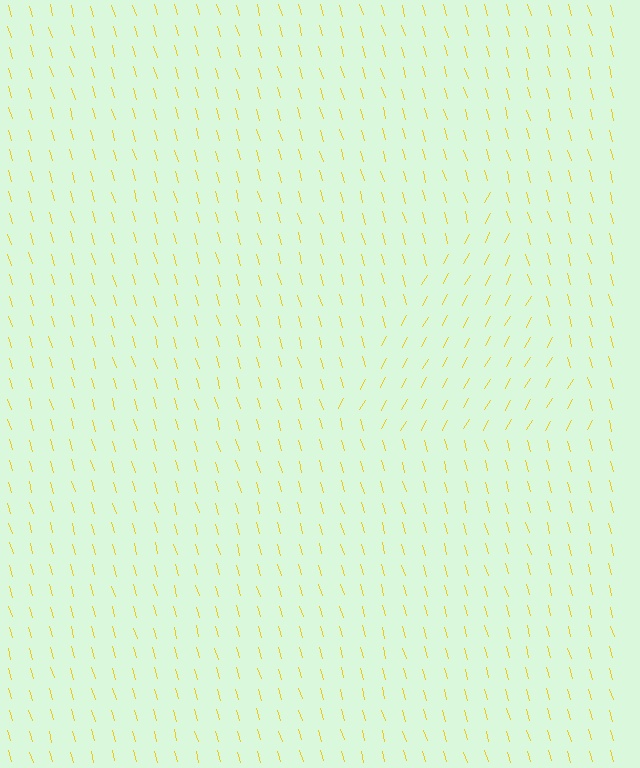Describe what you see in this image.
The image is filled with small yellow line segments. A triangle region in the image has lines oriented differently from the surrounding lines, creating a visible texture boundary.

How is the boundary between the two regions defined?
The boundary is defined purely by a change in line orientation (approximately 45 degrees difference). All lines are the same color and thickness.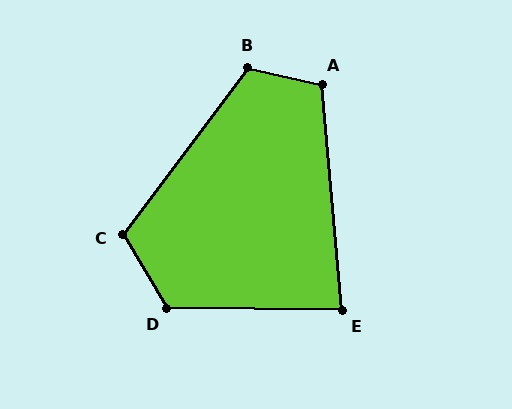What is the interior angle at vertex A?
Approximately 108 degrees (obtuse).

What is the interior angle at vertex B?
Approximately 114 degrees (obtuse).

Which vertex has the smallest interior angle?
E, at approximately 84 degrees.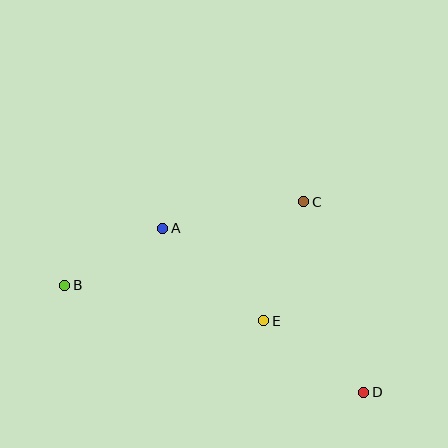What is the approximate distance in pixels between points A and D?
The distance between A and D is approximately 260 pixels.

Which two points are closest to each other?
Points A and B are closest to each other.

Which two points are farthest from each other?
Points B and D are farthest from each other.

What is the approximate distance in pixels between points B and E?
The distance between B and E is approximately 202 pixels.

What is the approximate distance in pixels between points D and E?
The distance between D and E is approximately 123 pixels.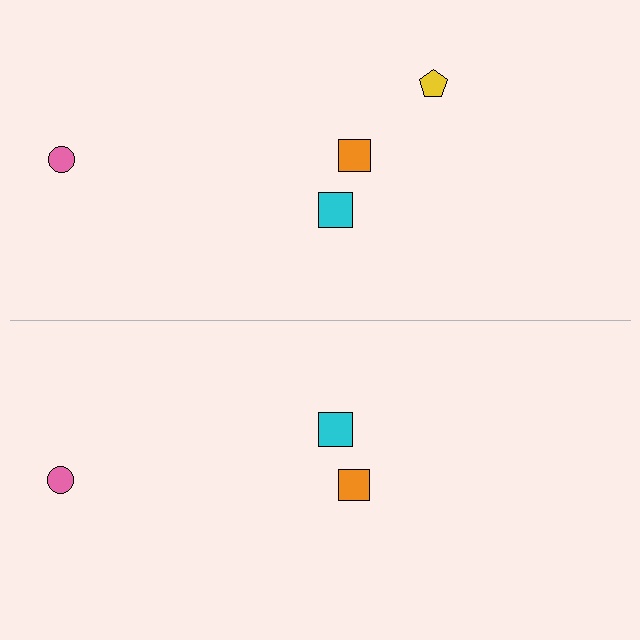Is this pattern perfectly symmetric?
No, the pattern is not perfectly symmetric. A yellow pentagon is missing from the bottom side.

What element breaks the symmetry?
A yellow pentagon is missing from the bottom side.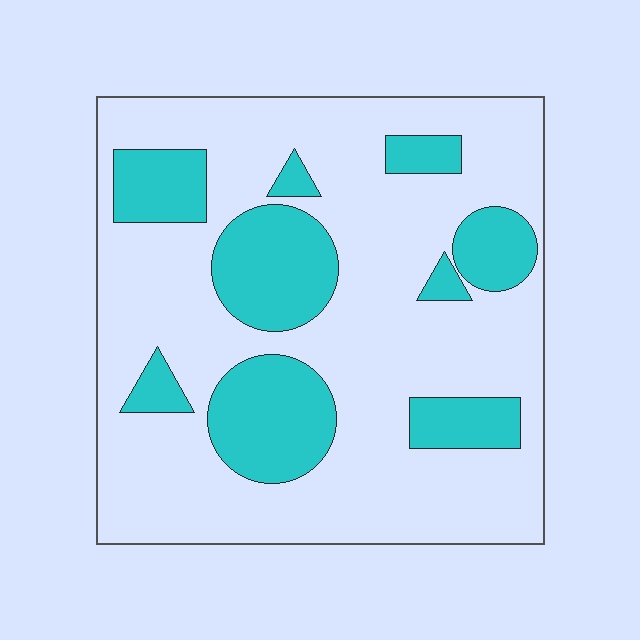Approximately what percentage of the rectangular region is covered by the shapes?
Approximately 25%.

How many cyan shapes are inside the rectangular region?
9.